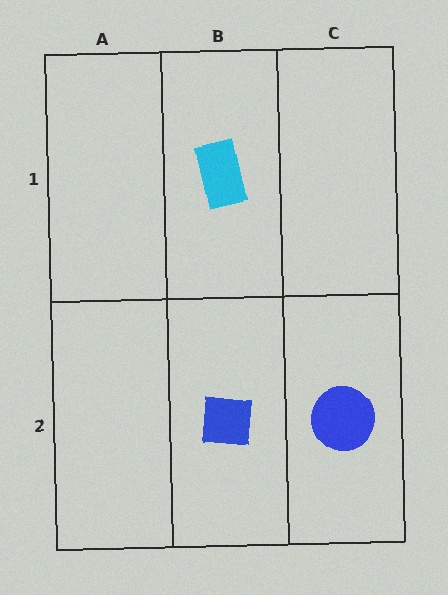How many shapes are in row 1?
1 shape.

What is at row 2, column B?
A blue square.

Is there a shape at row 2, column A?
No, that cell is empty.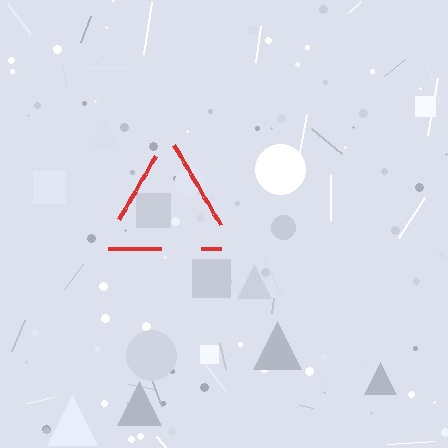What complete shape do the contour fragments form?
The contour fragments form a triangle.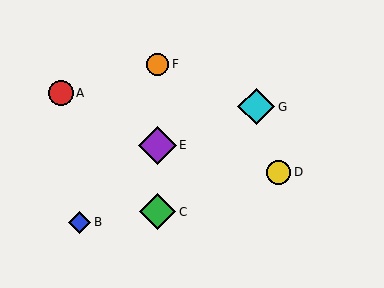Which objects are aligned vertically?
Objects C, E, F are aligned vertically.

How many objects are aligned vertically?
3 objects (C, E, F) are aligned vertically.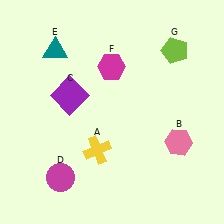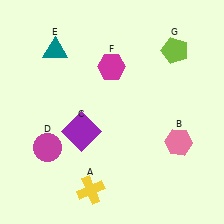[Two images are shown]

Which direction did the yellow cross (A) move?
The yellow cross (A) moved down.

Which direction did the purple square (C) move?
The purple square (C) moved down.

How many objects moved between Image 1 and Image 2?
3 objects moved between the two images.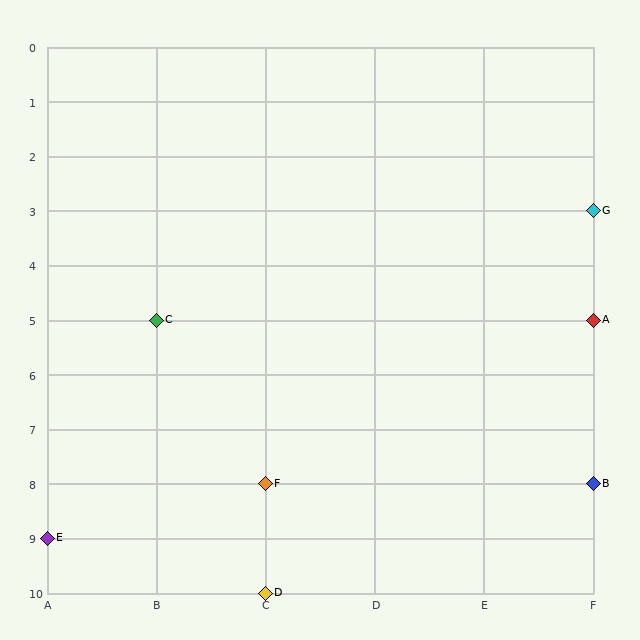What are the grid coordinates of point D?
Point D is at grid coordinates (C, 10).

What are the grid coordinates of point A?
Point A is at grid coordinates (F, 5).